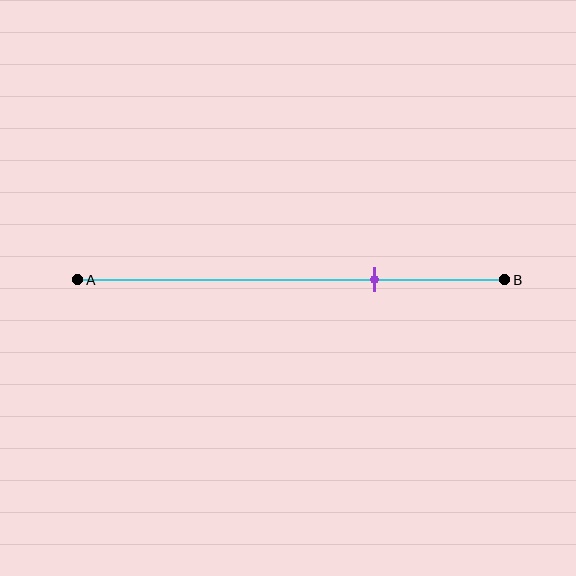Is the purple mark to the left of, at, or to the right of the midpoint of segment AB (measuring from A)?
The purple mark is to the right of the midpoint of segment AB.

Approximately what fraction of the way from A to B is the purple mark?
The purple mark is approximately 70% of the way from A to B.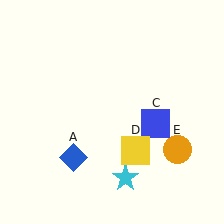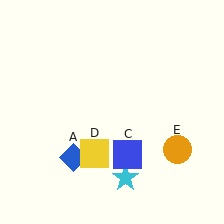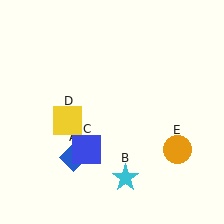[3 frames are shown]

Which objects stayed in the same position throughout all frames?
Blue diamond (object A) and cyan star (object B) and orange circle (object E) remained stationary.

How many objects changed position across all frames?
2 objects changed position: blue square (object C), yellow square (object D).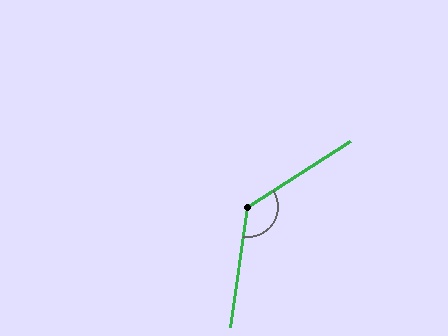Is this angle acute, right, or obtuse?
It is obtuse.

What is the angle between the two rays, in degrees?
Approximately 131 degrees.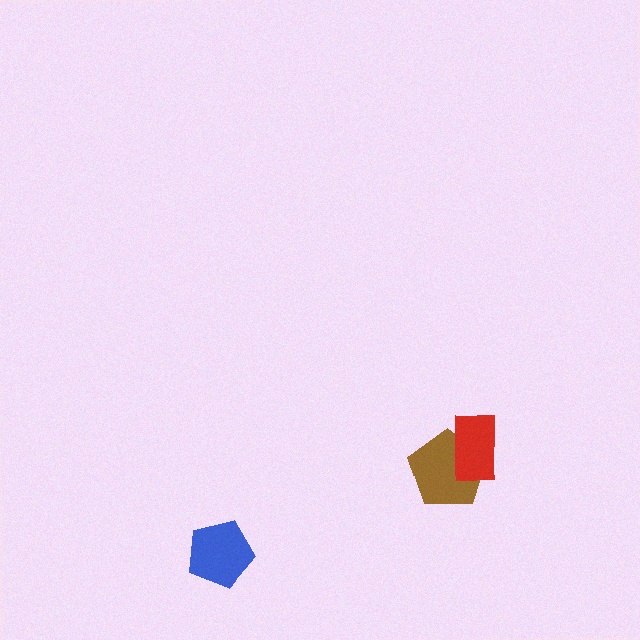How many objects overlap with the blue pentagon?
0 objects overlap with the blue pentagon.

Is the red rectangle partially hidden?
No, no other shape covers it.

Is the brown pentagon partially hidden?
Yes, it is partially covered by another shape.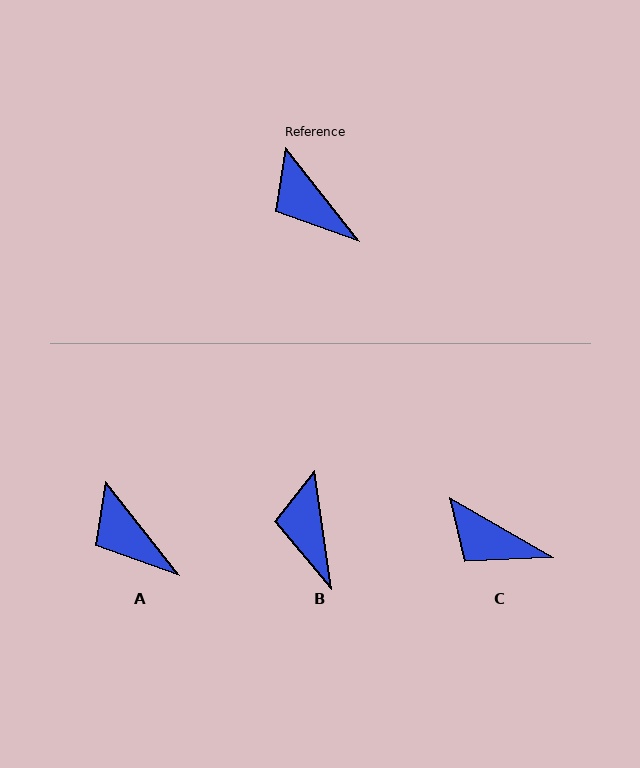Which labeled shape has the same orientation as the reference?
A.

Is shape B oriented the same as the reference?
No, it is off by about 30 degrees.